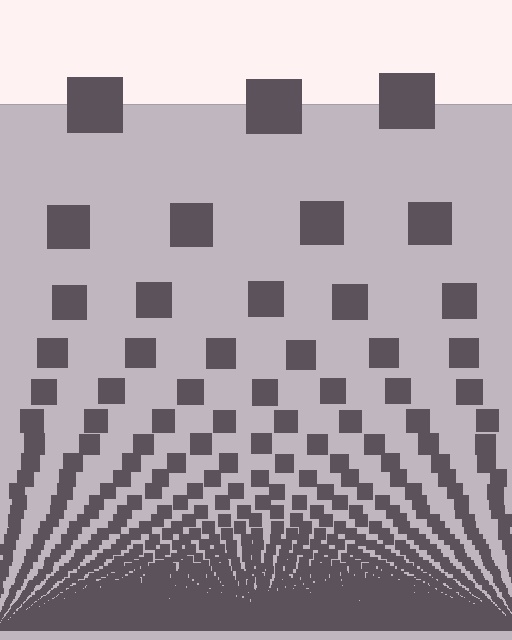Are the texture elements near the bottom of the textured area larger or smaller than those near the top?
Smaller. The gradient is inverted — elements near the bottom are smaller and denser.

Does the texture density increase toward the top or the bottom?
Density increases toward the bottom.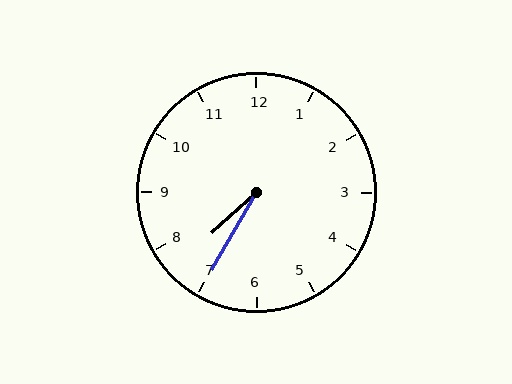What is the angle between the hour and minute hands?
Approximately 18 degrees.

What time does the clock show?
7:35.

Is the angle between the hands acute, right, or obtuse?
It is acute.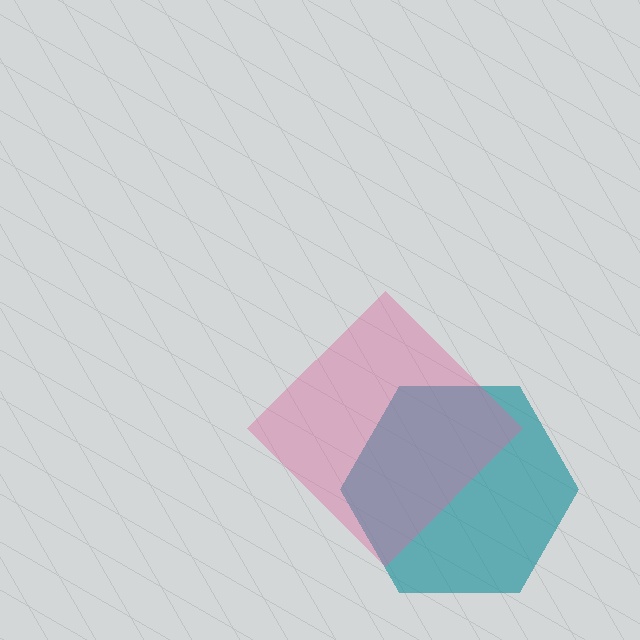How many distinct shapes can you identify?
There are 2 distinct shapes: a teal hexagon, a pink diamond.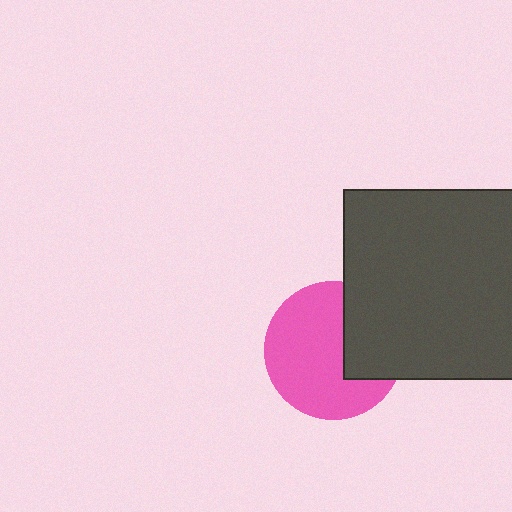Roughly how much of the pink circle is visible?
Most of it is visible (roughly 69%).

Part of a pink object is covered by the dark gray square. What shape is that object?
It is a circle.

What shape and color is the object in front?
The object in front is a dark gray square.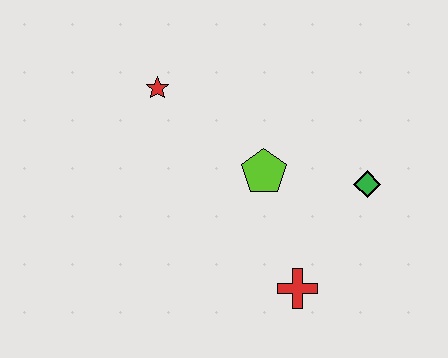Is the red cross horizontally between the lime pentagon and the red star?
No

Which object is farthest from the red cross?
The red star is farthest from the red cross.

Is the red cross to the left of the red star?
No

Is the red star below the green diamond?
No